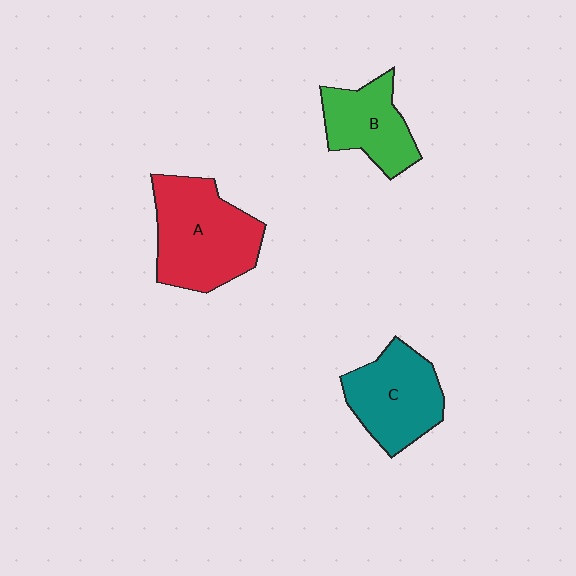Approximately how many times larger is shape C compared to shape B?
Approximately 1.2 times.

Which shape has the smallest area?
Shape B (green).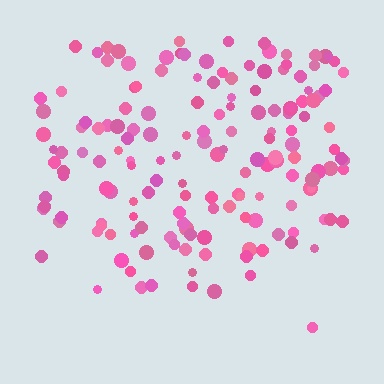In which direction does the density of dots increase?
From bottom to top, with the top side densest.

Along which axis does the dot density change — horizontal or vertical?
Vertical.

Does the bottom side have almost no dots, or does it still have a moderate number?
Still a moderate number, just noticeably fewer than the top.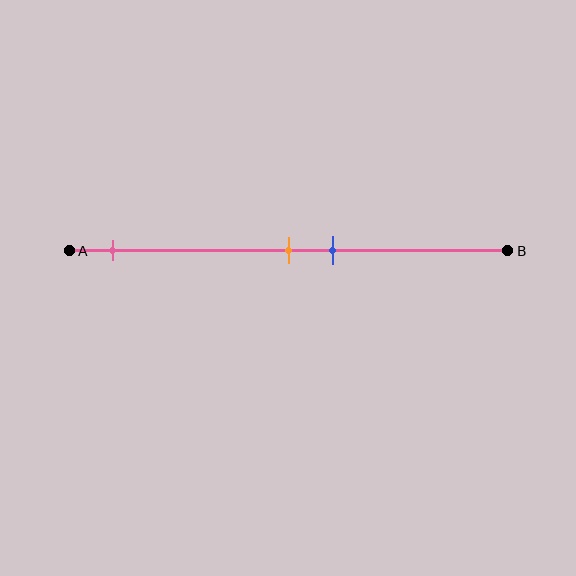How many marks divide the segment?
There are 3 marks dividing the segment.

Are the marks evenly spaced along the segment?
No, the marks are not evenly spaced.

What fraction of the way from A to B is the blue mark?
The blue mark is approximately 60% (0.6) of the way from A to B.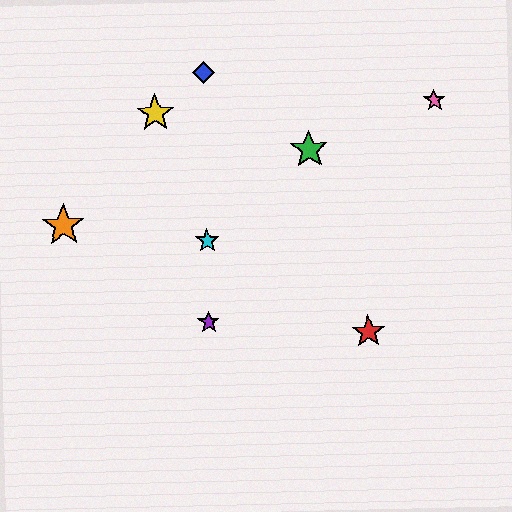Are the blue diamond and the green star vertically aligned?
No, the blue diamond is at x≈203 and the green star is at x≈309.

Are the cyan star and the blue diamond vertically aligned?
Yes, both are at x≈207.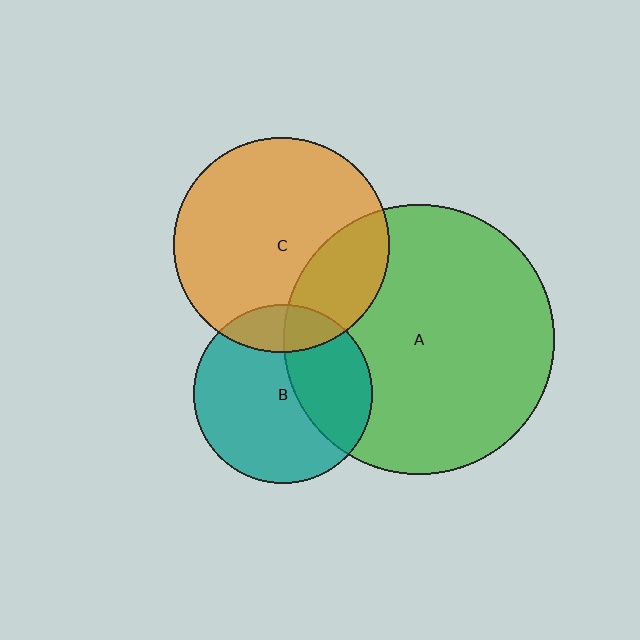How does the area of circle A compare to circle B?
Approximately 2.3 times.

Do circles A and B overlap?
Yes.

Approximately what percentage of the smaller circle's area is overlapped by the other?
Approximately 35%.